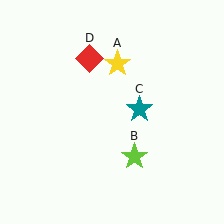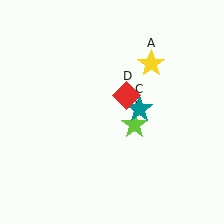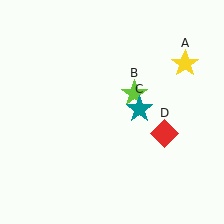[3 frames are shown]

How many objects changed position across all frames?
3 objects changed position: yellow star (object A), lime star (object B), red diamond (object D).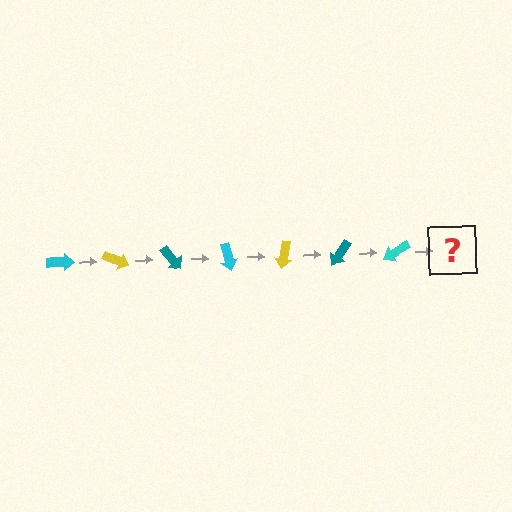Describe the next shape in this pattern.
It should be a yellow arrow, rotated 175 degrees from the start.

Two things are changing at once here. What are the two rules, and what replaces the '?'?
The two rules are that it rotates 25 degrees each step and the color cycles through cyan, yellow, and teal. The '?' should be a yellow arrow, rotated 175 degrees from the start.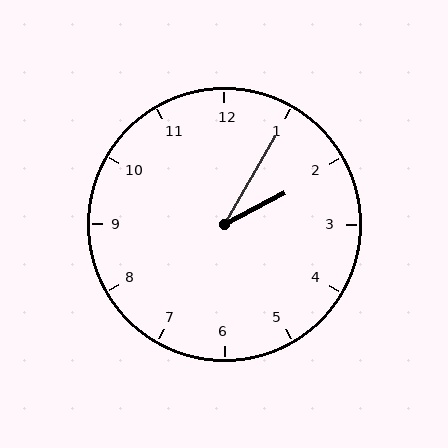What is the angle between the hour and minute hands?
Approximately 32 degrees.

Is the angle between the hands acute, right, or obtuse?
It is acute.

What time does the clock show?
2:05.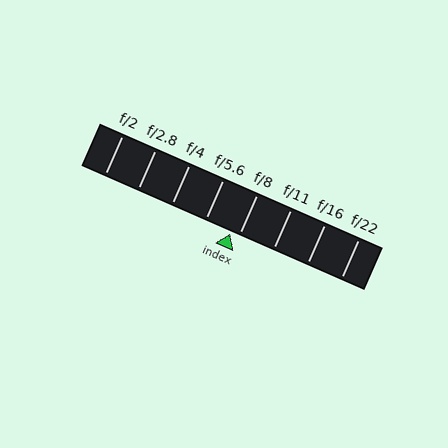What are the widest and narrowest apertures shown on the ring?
The widest aperture shown is f/2 and the narrowest is f/22.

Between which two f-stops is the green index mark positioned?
The index mark is between f/5.6 and f/8.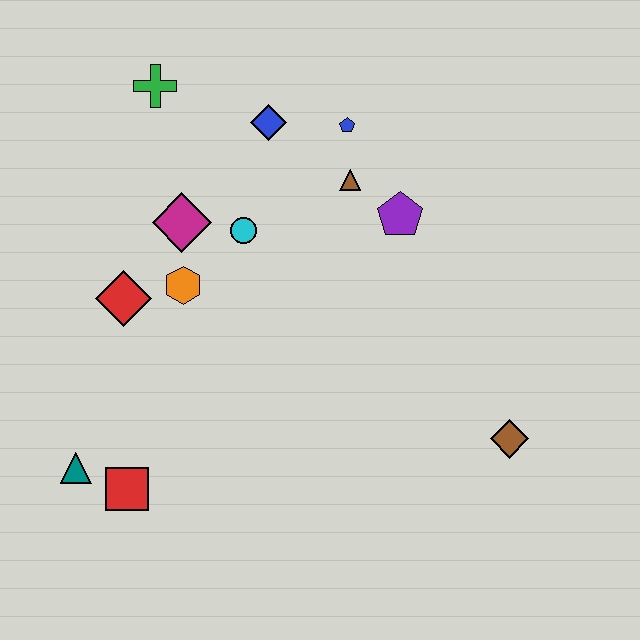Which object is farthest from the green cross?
The brown diamond is farthest from the green cross.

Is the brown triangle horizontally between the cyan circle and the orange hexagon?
No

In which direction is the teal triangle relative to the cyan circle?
The teal triangle is below the cyan circle.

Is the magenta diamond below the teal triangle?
No